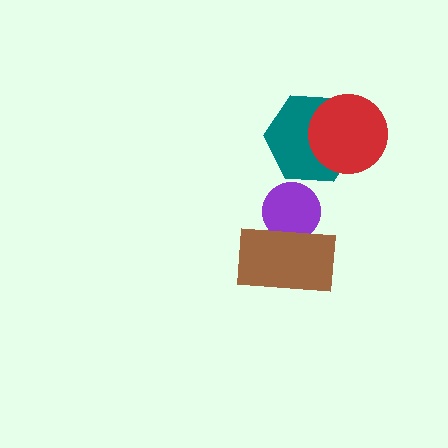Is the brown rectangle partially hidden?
No, no other shape covers it.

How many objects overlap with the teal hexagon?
1 object overlaps with the teal hexagon.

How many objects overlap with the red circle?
1 object overlaps with the red circle.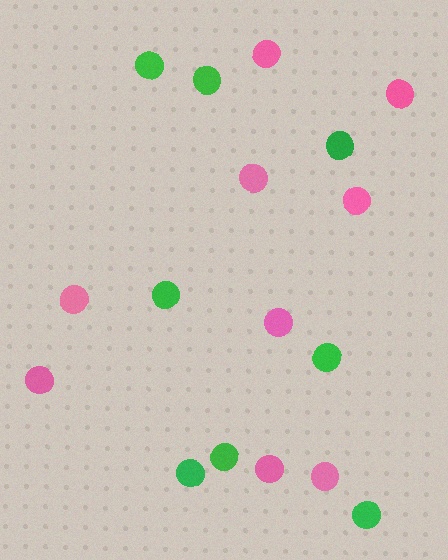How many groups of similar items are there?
There are 2 groups: one group of pink circles (9) and one group of green circles (8).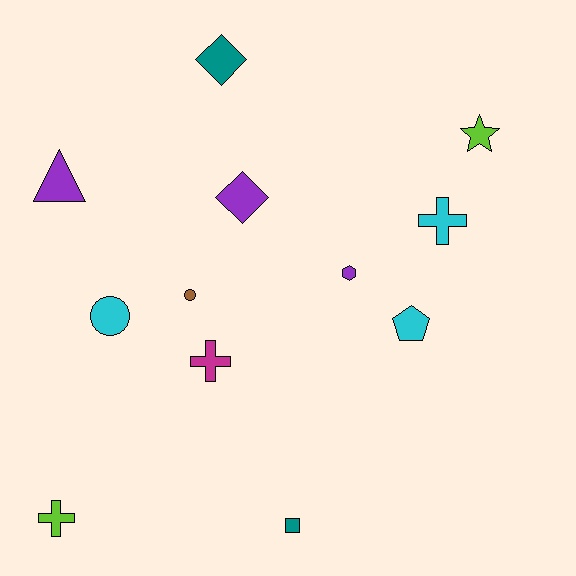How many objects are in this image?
There are 12 objects.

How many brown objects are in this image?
There is 1 brown object.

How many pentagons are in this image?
There is 1 pentagon.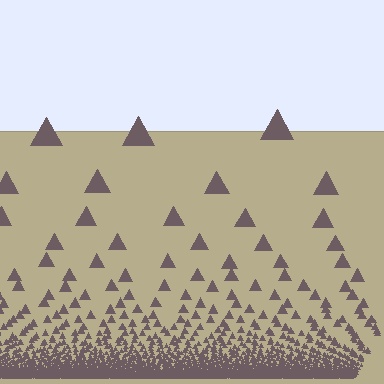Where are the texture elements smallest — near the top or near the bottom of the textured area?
Near the bottom.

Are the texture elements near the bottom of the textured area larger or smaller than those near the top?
Smaller. The gradient is inverted — elements near the bottom are smaller and denser.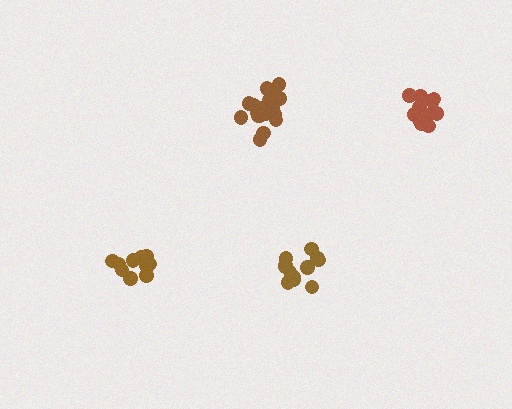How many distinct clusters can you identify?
There are 4 distinct clusters.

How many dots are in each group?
Group 1: 18 dots, Group 2: 12 dots, Group 3: 12 dots, Group 4: 13 dots (55 total).